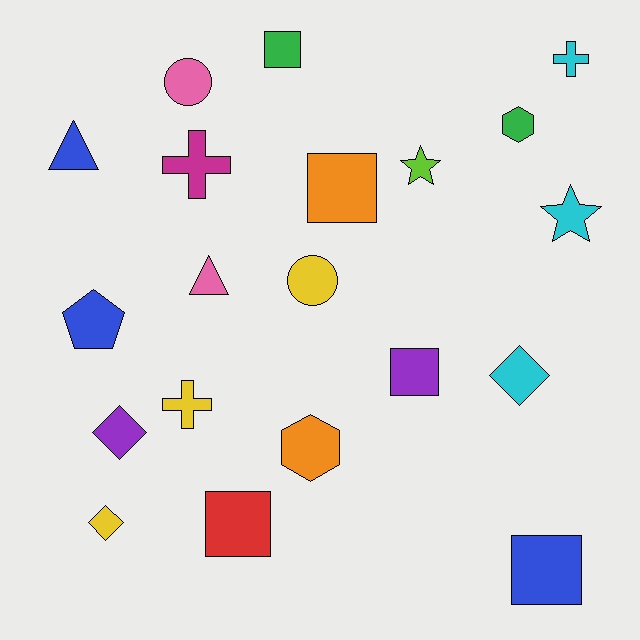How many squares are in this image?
There are 5 squares.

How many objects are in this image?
There are 20 objects.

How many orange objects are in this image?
There are 2 orange objects.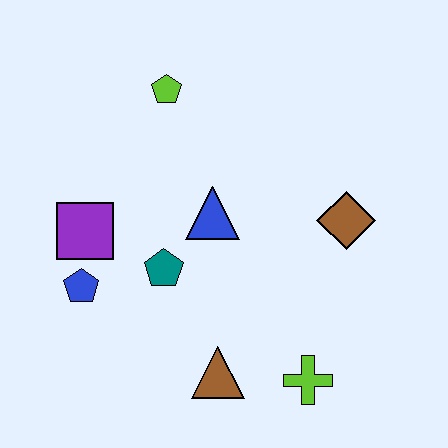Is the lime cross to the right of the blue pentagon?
Yes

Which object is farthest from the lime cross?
The lime pentagon is farthest from the lime cross.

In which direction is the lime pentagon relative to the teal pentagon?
The lime pentagon is above the teal pentagon.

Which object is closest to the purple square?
The blue pentagon is closest to the purple square.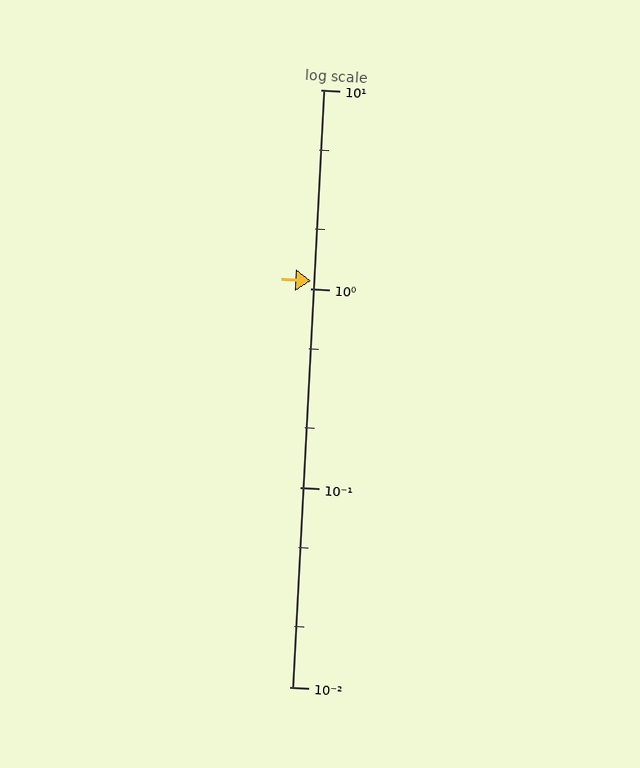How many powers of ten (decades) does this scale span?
The scale spans 3 decades, from 0.01 to 10.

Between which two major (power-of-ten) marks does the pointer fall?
The pointer is between 1 and 10.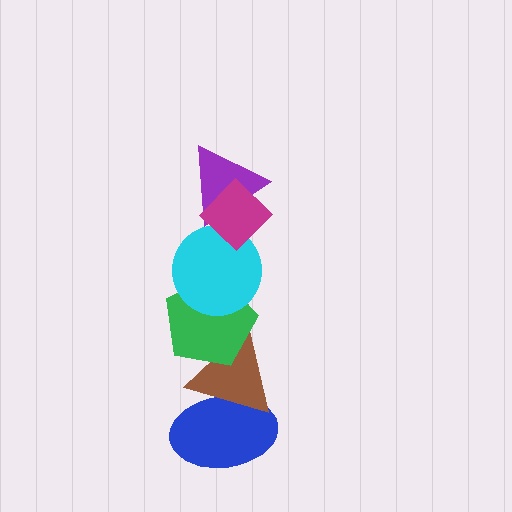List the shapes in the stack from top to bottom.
From top to bottom: the magenta diamond, the purple triangle, the cyan circle, the green pentagon, the brown triangle, the blue ellipse.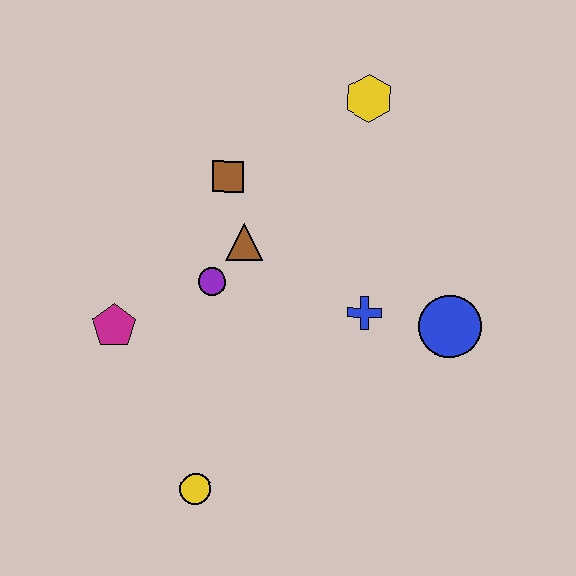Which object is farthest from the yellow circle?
The yellow hexagon is farthest from the yellow circle.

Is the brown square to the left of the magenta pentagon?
No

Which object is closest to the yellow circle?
The magenta pentagon is closest to the yellow circle.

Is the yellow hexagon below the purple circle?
No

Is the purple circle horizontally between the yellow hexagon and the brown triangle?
No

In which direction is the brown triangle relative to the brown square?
The brown triangle is below the brown square.